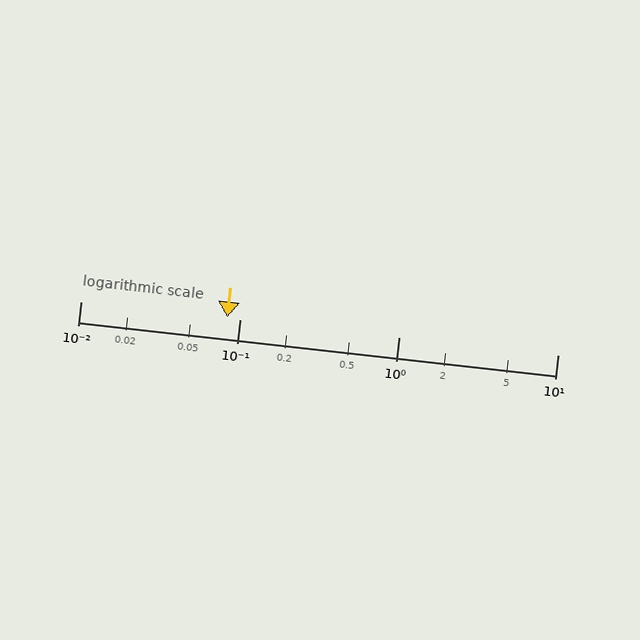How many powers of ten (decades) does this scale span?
The scale spans 3 decades, from 0.01 to 10.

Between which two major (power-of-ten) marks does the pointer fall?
The pointer is between 0.01 and 0.1.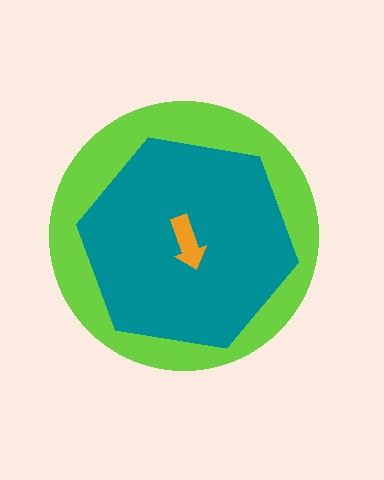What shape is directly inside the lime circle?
The teal hexagon.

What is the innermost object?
The orange arrow.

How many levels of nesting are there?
3.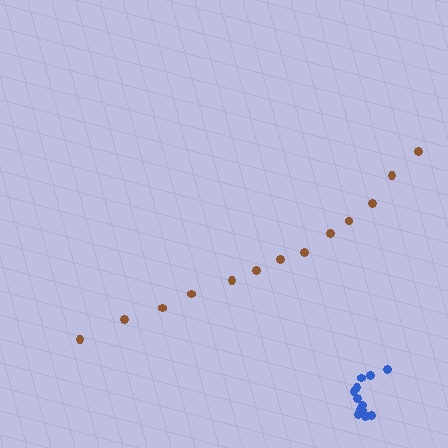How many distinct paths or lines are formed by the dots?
There are 2 distinct paths.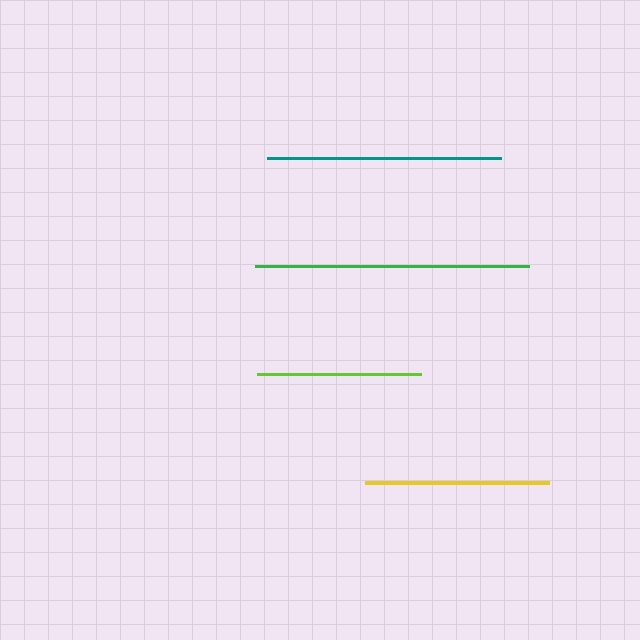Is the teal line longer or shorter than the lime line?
The teal line is longer than the lime line.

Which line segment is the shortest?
The lime line is the shortest at approximately 164 pixels.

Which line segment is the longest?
The green line is the longest at approximately 273 pixels.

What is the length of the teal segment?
The teal segment is approximately 234 pixels long.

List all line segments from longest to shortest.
From longest to shortest: green, teal, yellow, lime.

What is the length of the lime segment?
The lime segment is approximately 164 pixels long.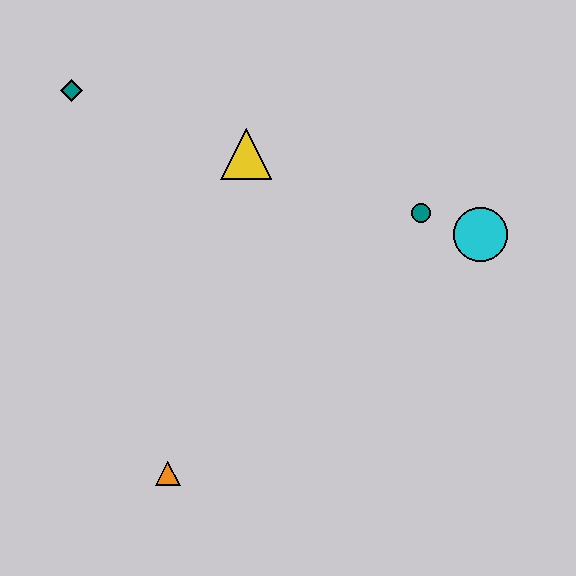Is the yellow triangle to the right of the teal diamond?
Yes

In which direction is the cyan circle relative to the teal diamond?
The cyan circle is to the right of the teal diamond.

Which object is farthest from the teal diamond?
The cyan circle is farthest from the teal diamond.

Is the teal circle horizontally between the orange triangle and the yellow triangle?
No